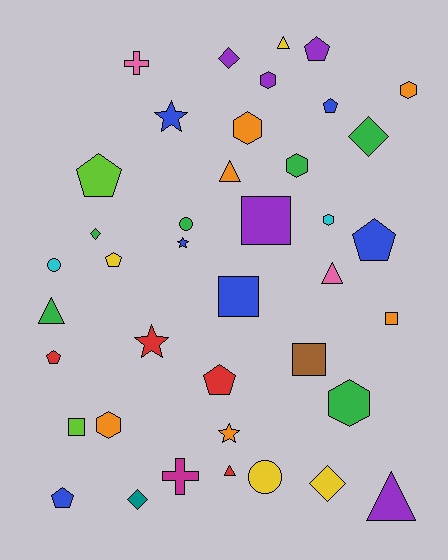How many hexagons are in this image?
There are 7 hexagons.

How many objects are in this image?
There are 40 objects.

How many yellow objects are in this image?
There are 4 yellow objects.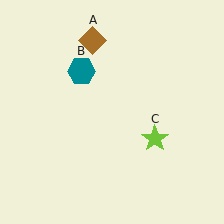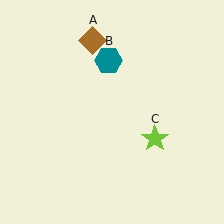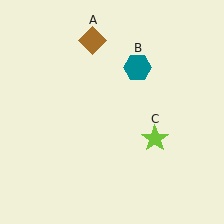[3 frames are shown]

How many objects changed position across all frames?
1 object changed position: teal hexagon (object B).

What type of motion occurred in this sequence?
The teal hexagon (object B) rotated clockwise around the center of the scene.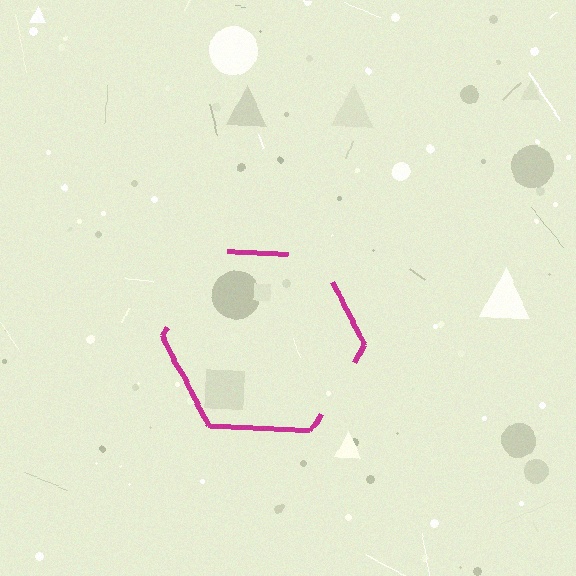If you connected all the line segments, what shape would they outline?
They would outline a hexagon.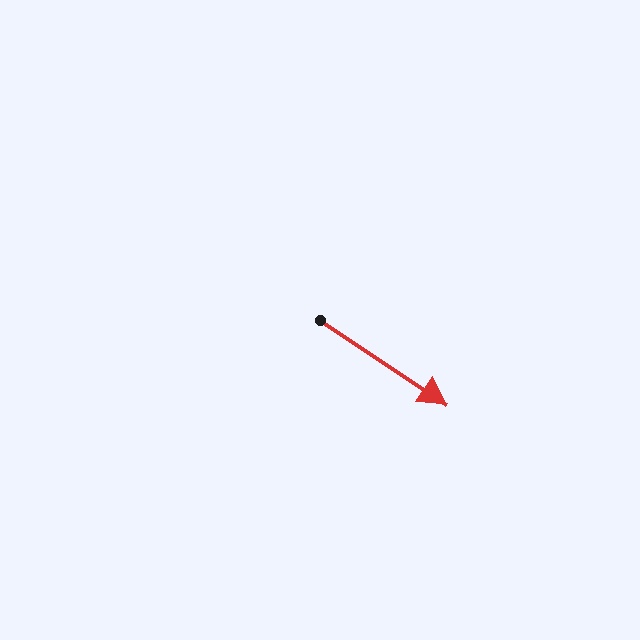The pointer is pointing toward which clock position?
Roughly 4 o'clock.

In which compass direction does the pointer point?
Southeast.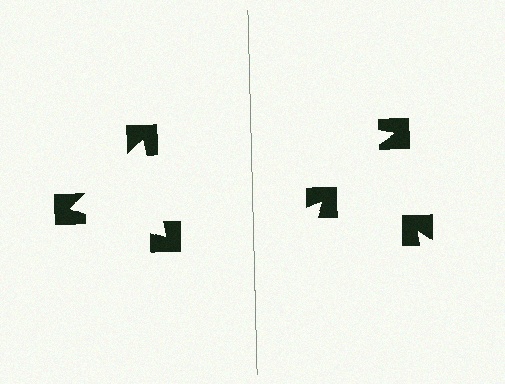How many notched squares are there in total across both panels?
6 — 3 on each side.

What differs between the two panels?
The notched squares are positioned identically on both sides; only the wedge orientations differ. On the left they align to a triangle; on the right they are misaligned.